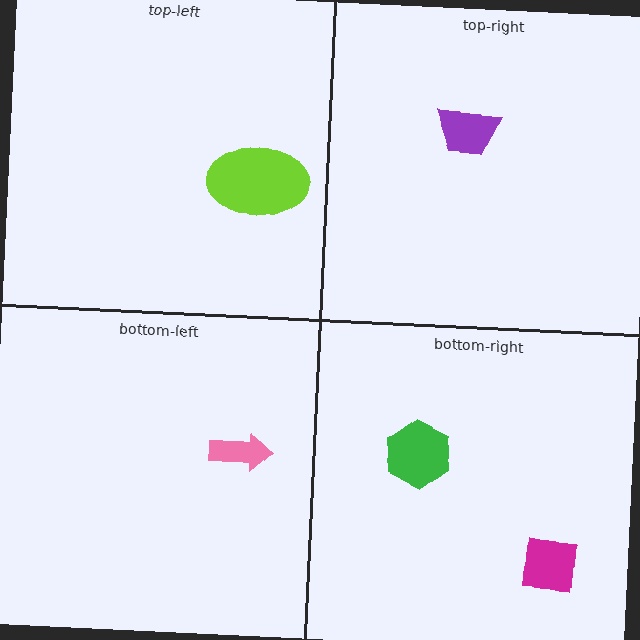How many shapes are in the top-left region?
1.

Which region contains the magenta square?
The bottom-right region.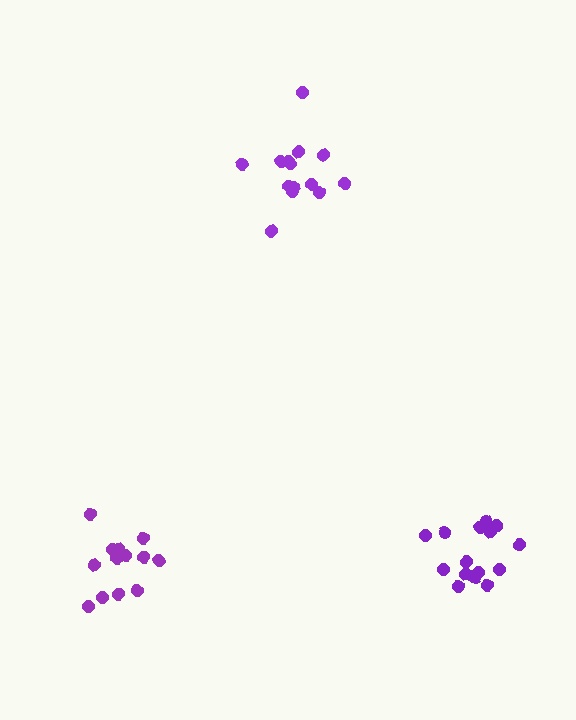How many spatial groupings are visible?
There are 3 spatial groupings.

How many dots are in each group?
Group 1: 14 dots, Group 2: 16 dots, Group 3: 14 dots (44 total).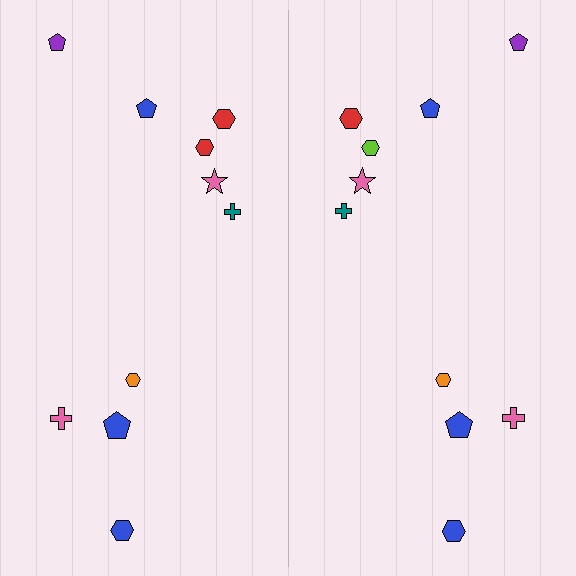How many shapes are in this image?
There are 20 shapes in this image.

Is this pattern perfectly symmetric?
No, the pattern is not perfectly symmetric. The lime hexagon on the right side breaks the symmetry — its mirror counterpart is red.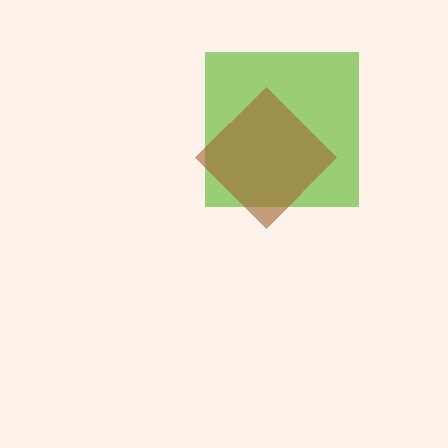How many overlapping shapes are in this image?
There are 2 overlapping shapes in the image.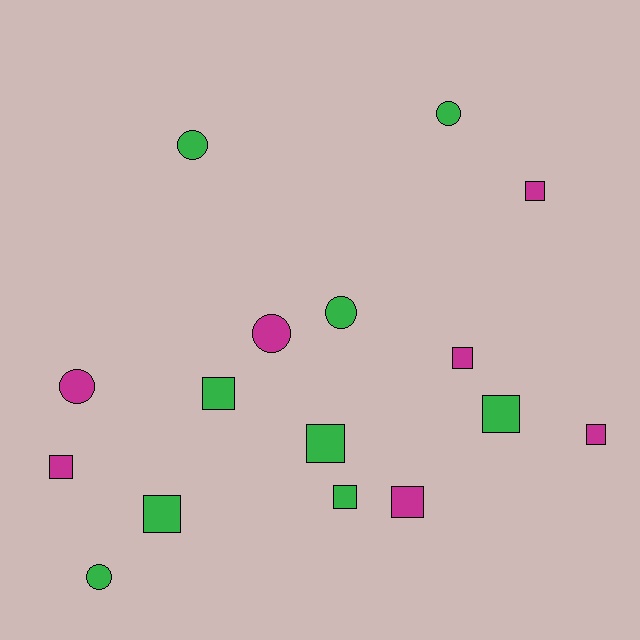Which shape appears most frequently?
Square, with 10 objects.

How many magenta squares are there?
There are 5 magenta squares.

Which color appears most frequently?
Green, with 9 objects.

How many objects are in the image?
There are 16 objects.